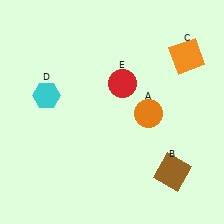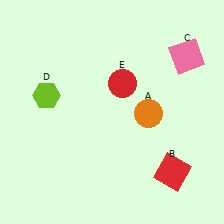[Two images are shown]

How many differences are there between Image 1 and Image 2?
There are 3 differences between the two images.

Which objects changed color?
B changed from brown to red. C changed from orange to pink. D changed from cyan to lime.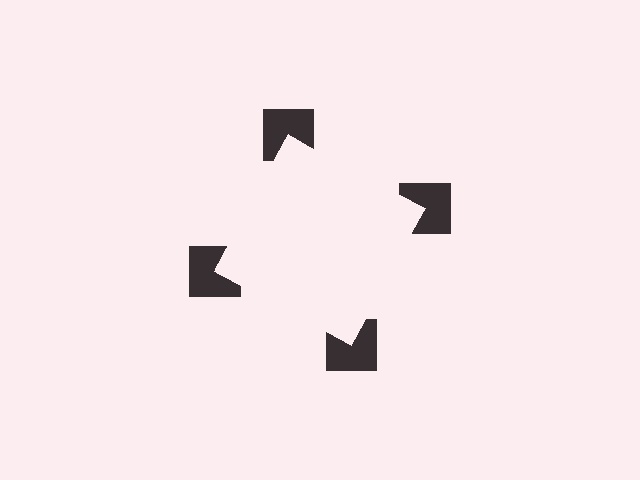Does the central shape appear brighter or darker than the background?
It typically appears slightly brighter than the background, even though no actual brightness change is drawn.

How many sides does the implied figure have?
4 sides.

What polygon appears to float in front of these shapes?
An illusory square — its edges are inferred from the aligned wedge cuts in the notched squares, not physically drawn.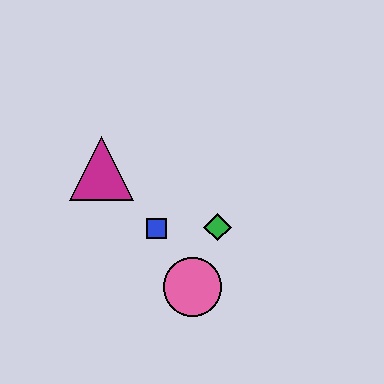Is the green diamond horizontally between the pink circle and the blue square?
No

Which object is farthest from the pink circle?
The magenta triangle is farthest from the pink circle.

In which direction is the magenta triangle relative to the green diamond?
The magenta triangle is to the left of the green diamond.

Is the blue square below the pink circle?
No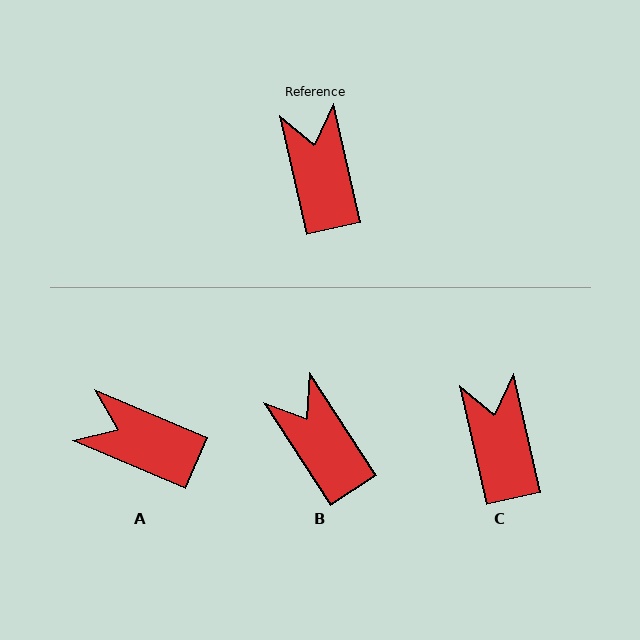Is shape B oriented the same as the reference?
No, it is off by about 20 degrees.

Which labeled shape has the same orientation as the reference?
C.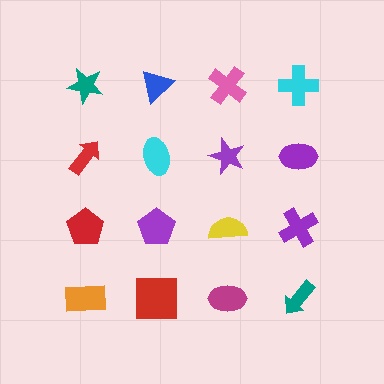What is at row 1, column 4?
A cyan cross.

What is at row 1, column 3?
A pink cross.